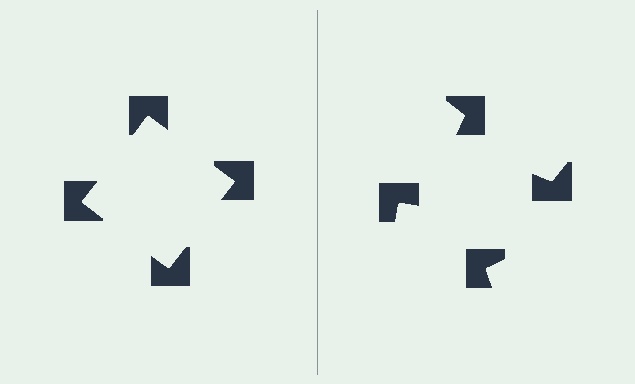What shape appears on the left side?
An illusory square.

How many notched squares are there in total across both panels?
8 — 4 on each side.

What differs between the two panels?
The notched squares are positioned identically on both sides; only the wedge orientations differ. On the left they align to a square; on the right they are misaligned.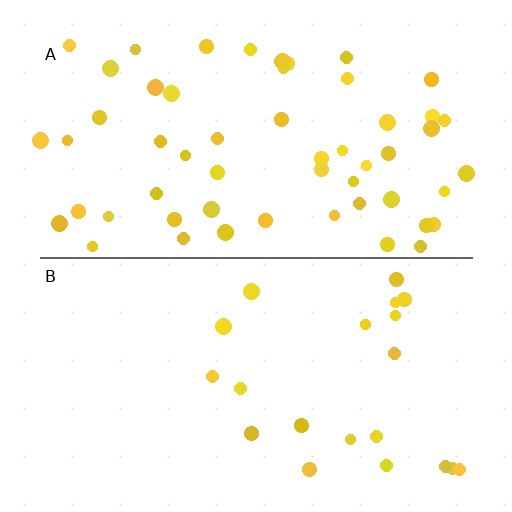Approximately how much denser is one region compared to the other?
Approximately 2.6× — region A over region B.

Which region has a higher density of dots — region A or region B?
A (the top).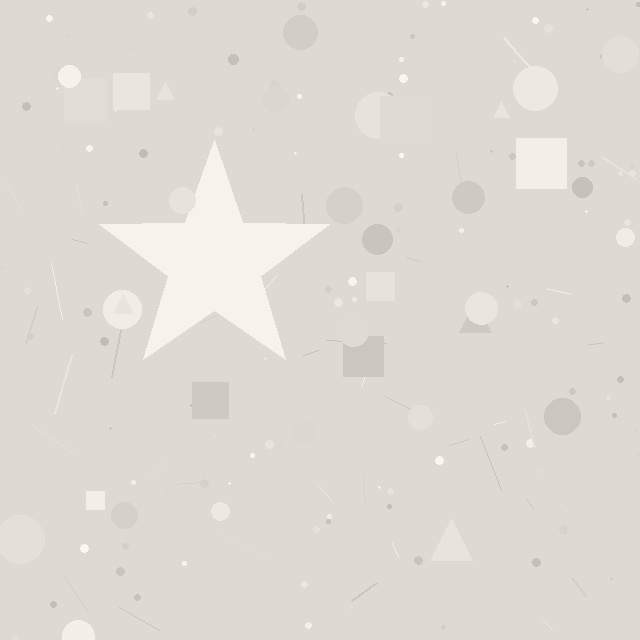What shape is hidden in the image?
A star is hidden in the image.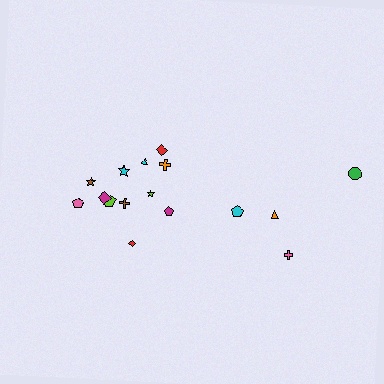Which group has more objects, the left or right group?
The left group.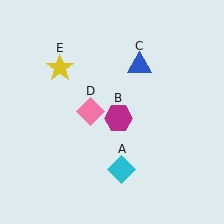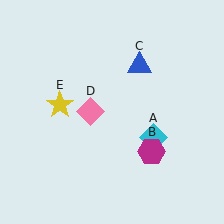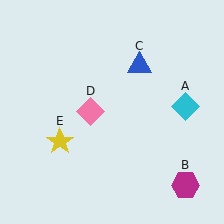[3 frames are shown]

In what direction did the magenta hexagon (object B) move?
The magenta hexagon (object B) moved down and to the right.